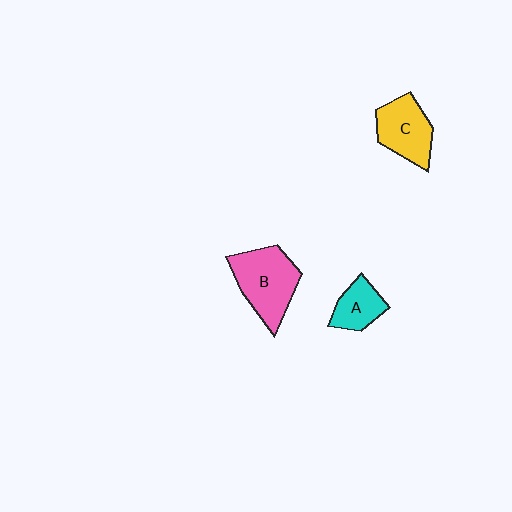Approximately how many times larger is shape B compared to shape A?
Approximately 1.9 times.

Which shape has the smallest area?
Shape A (cyan).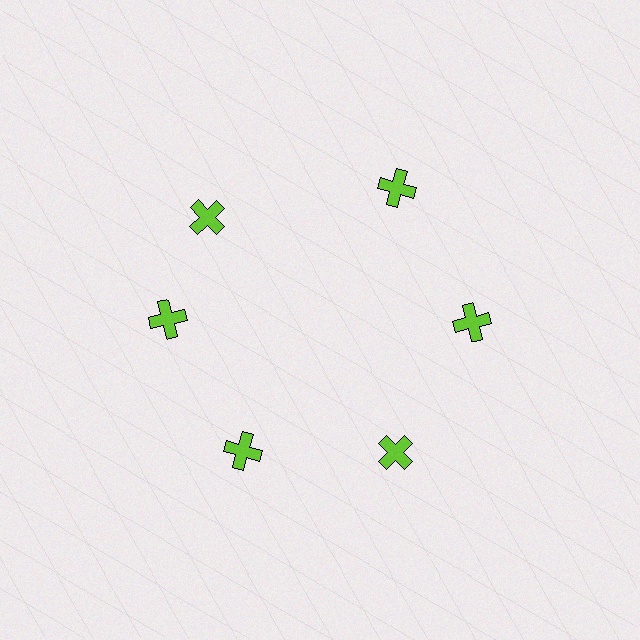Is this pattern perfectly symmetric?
No. The 6 lime crosses are arranged in a ring, but one element near the 11 o'clock position is rotated out of alignment along the ring, breaking the 6-fold rotational symmetry.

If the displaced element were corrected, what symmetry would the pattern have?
It would have 6-fold rotational symmetry — the pattern would map onto itself every 60 degrees.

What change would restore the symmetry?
The symmetry would be restored by rotating it back into even spacing with its neighbors so that all 6 crosses sit at equal angles and equal distance from the center.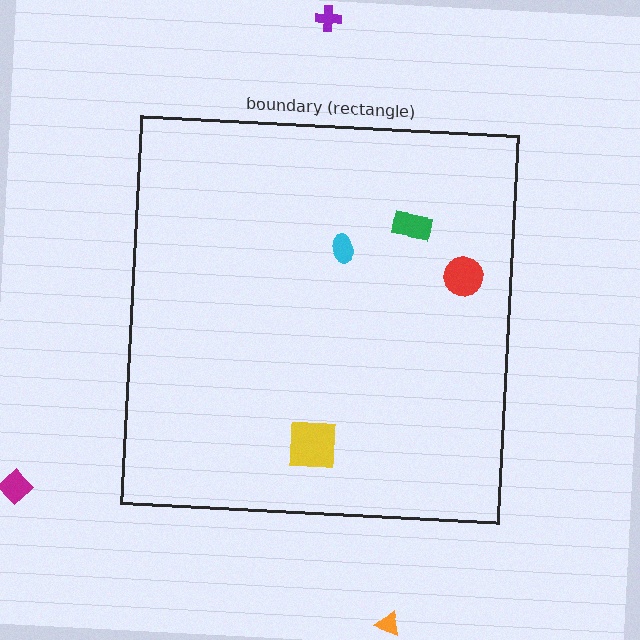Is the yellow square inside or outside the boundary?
Inside.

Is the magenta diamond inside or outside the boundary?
Outside.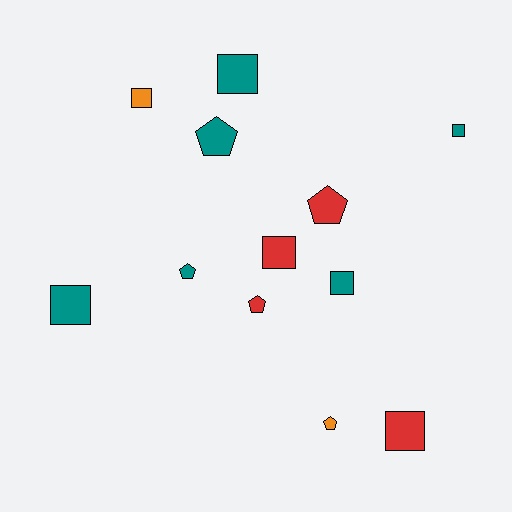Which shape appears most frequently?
Square, with 7 objects.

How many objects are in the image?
There are 12 objects.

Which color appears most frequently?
Teal, with 6 objects.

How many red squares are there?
There are 2 red squares.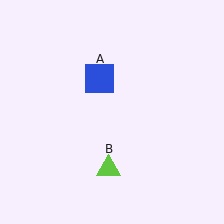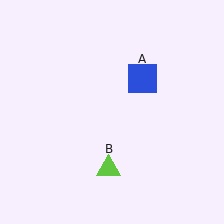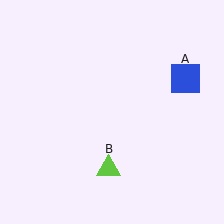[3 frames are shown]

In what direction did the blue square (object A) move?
The blue square (object A) moved right.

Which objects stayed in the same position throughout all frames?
Lime triangle (object B) remained stationary.